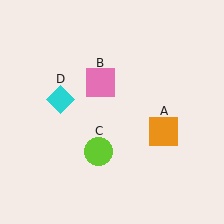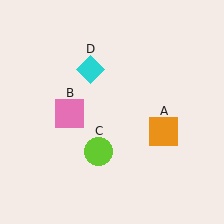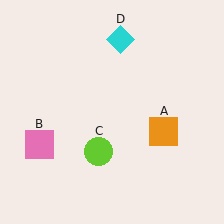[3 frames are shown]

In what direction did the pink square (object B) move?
The pink square (object B) moved down and to the left.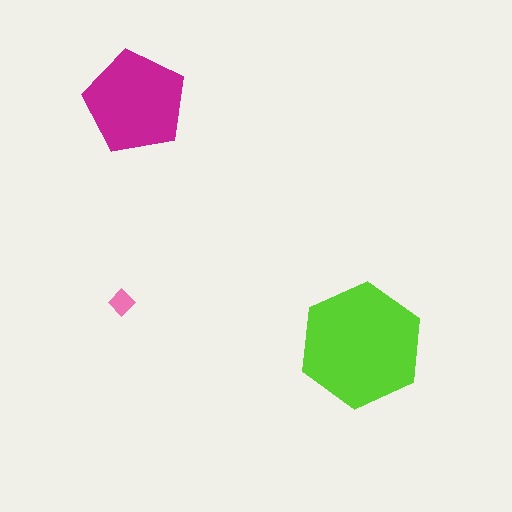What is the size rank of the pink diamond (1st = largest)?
3rd.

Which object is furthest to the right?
The lime hexagon is rightmost.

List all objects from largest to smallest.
The lime hexagon, the magenta pentagon, the pink diamond.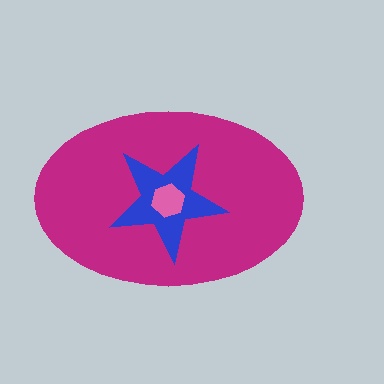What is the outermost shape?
The magenta ellipse.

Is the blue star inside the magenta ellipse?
Yes.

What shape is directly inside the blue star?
The pink hexagon.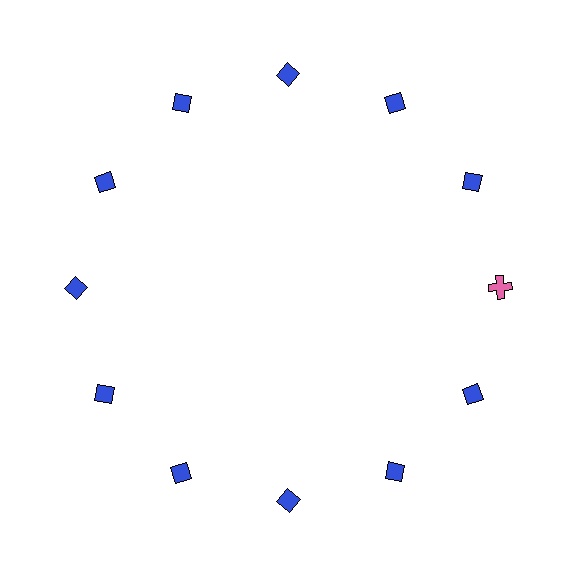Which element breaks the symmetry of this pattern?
The pink cross at roughly the 3 o'clock position breaks the symmetry. All other shapes are blue diamonds.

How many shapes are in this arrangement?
There are 12 shapes arranged in a ring pattern.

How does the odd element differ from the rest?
It differs in both color (pink instead of blue) and shape (cross instead of diamond).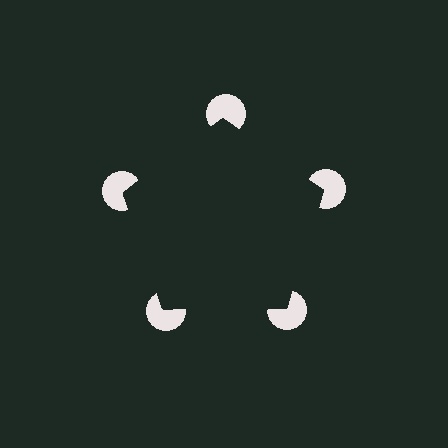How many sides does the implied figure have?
5 sides.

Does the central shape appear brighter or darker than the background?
It typically appears slightly darker than the background, even though no actual brightness change is drawn.